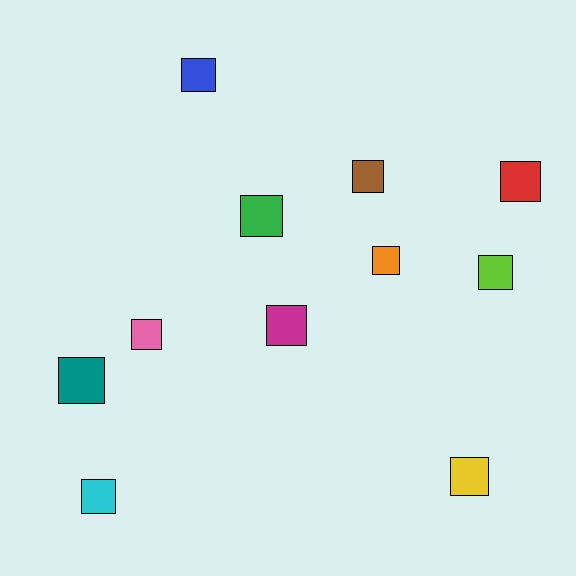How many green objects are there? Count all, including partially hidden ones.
There is 1 green object.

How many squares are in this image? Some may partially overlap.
There are 11 squares.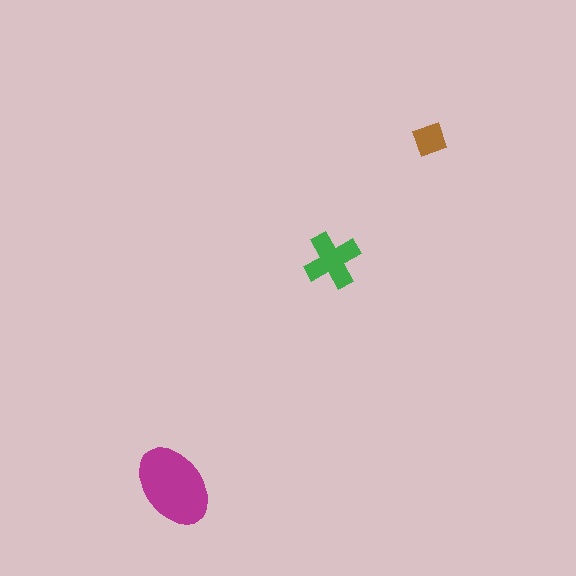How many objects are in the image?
There are 3 objects in the image.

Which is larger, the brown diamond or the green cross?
The green cross.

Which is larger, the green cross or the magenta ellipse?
The magenta ellipse.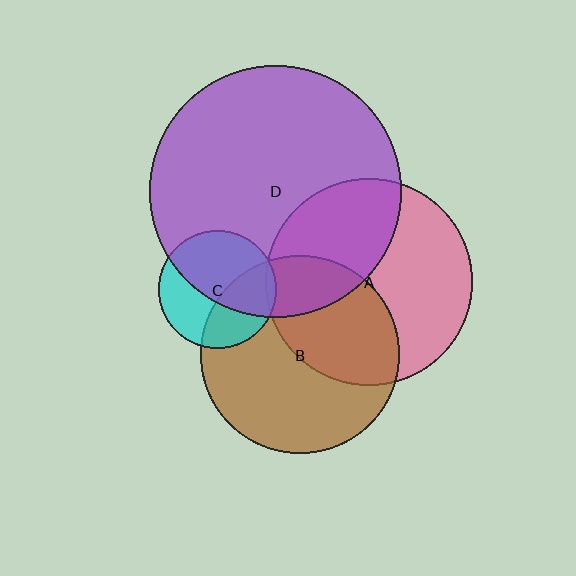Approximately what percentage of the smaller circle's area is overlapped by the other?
Approximately 20%.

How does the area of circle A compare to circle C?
Approximately 3.1 times.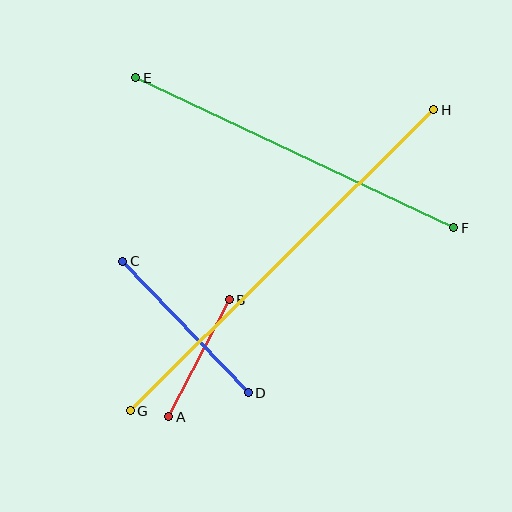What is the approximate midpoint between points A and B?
The midpoint is at approximately (199, 358) pixels.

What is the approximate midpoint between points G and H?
The midpoint is at approximately (282, 260) pixels.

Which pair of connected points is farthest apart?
Points G and H are farthest apart.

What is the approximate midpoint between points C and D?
The midpoint is at approximately (186, 327) pixels.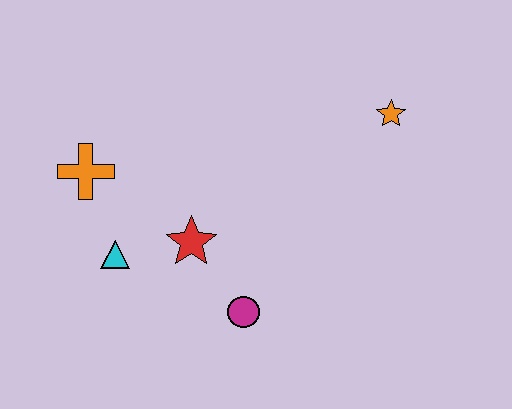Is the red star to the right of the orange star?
No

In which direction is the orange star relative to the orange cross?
The orange star is to the right of the orange cross.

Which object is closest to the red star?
The cyan triangle is closest to the red star.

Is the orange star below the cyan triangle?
No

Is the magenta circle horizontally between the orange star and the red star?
Yes